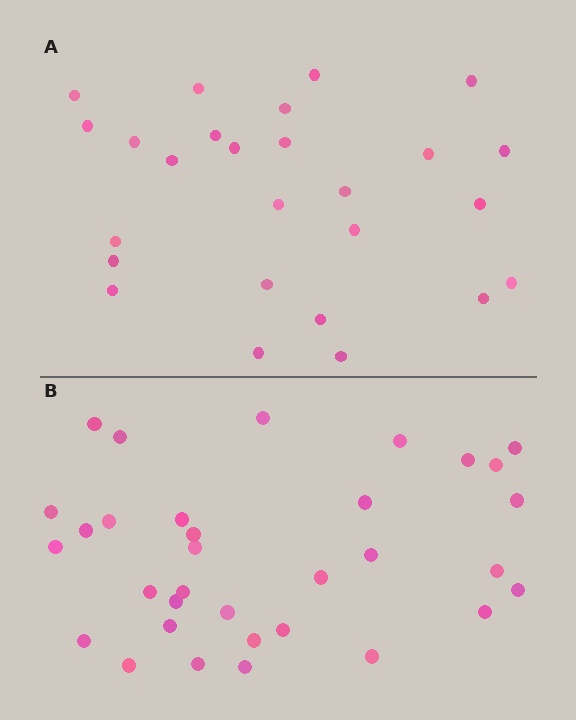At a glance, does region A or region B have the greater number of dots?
Region B (the bottom region) has more dots.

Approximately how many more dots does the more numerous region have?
Region B has roughly 8 or so more dots than region A.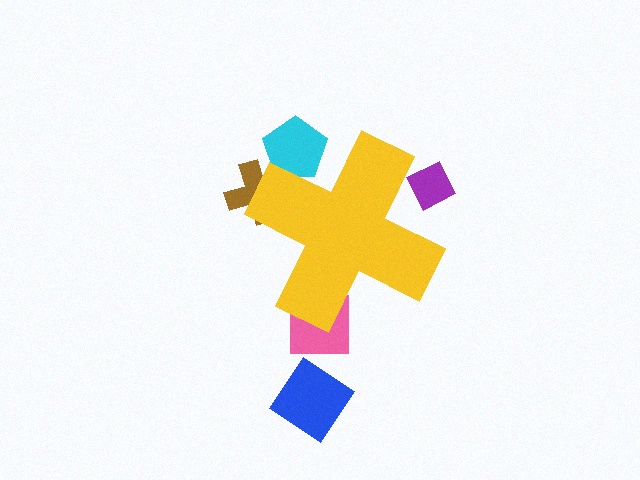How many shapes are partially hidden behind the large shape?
4 shapes are partially hidden.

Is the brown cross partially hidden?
Yes, the brown cross is partially hidden behind the yellow cross.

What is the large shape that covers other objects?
A yellow cross.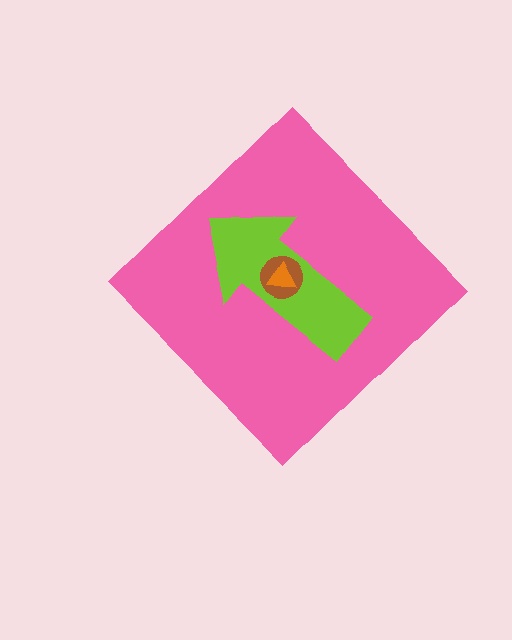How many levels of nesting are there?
4.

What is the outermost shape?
The pink diamond.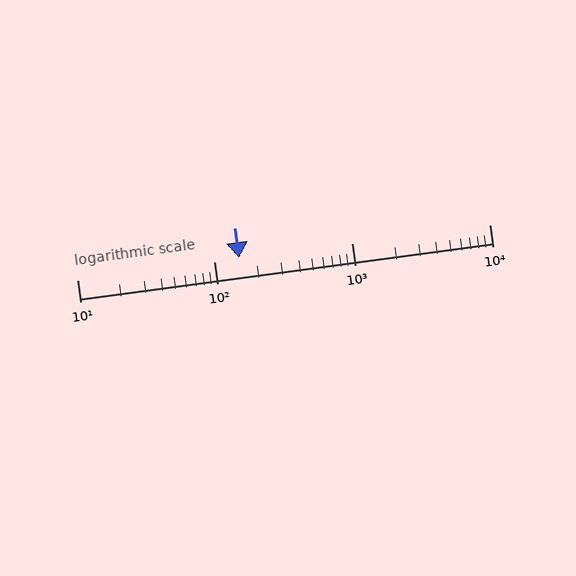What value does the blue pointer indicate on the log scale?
The pointer indicates approximately 150.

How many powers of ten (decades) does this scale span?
The scale spans 3 decades, from 10 to 10000.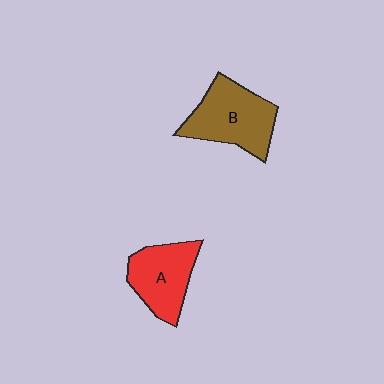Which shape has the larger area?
Shape B (brown).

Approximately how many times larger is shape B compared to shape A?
Approximately 1.2 times.